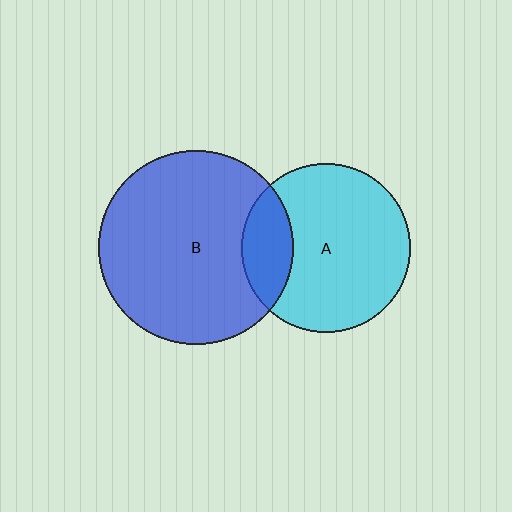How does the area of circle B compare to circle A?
Approximately 1.3 times.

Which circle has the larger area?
Circle B (blue).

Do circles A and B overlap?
Yes.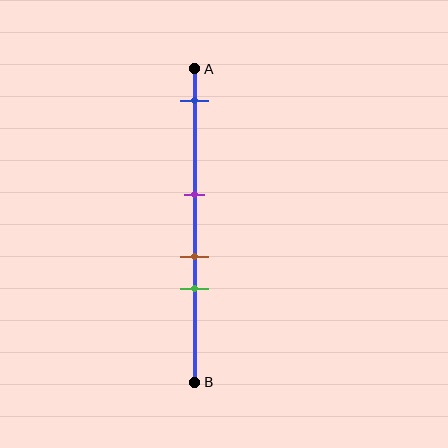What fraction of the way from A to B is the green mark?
The green mark is approximately 70% (0.7) of the way from A to B.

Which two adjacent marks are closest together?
The brown and green marks are the closest adjacent pair.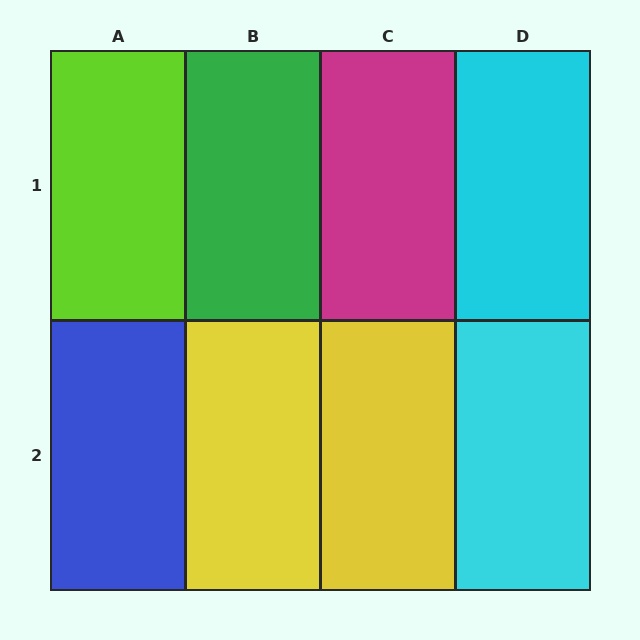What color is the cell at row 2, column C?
Yellow.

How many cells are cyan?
2 cells are cyan.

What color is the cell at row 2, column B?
Yellow.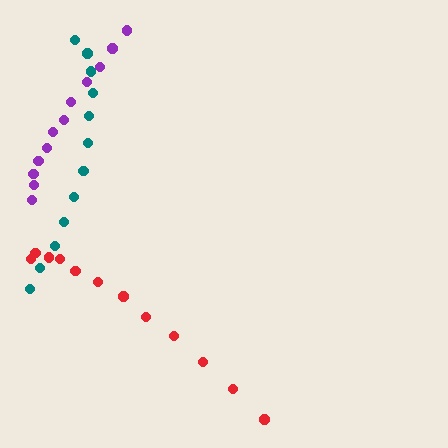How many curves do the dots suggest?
There are 3 distinct paths.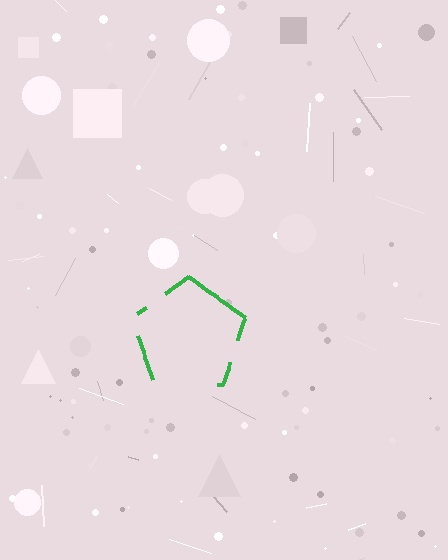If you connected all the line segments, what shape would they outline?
They would outline a pentagon.